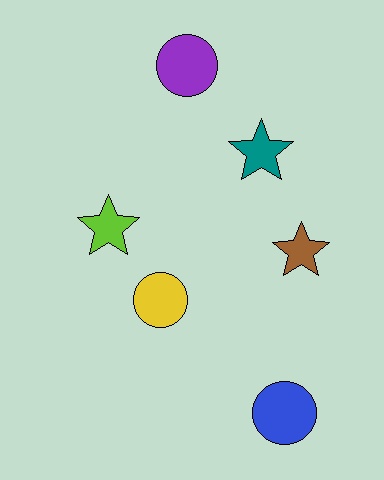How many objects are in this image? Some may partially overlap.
There are 6 objects.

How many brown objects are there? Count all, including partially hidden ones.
There is 1 brown object.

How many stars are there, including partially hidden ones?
There are 3 stars.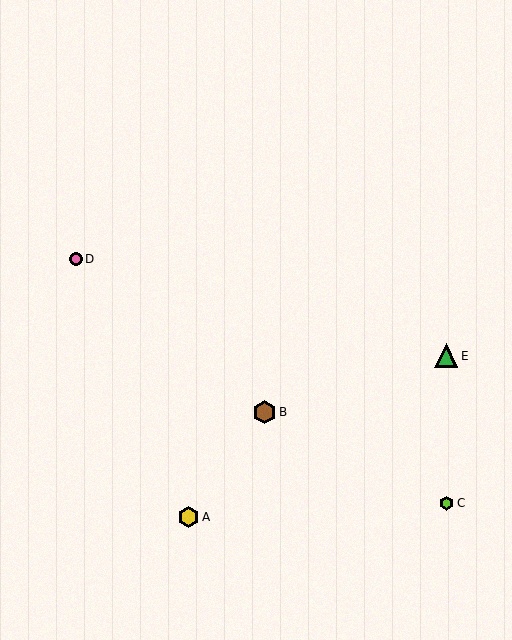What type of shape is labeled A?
Shape A is a yellow hexagon.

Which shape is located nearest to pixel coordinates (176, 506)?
The yellow hexagon (labeled A) at (188, 517) is nearest to that location.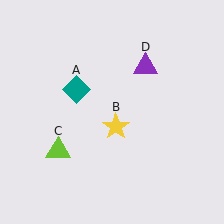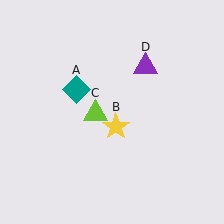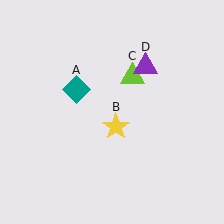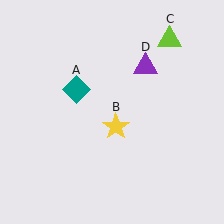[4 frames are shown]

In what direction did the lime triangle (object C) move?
The lime triangle (object C) moved up and to the right.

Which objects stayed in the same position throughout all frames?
Teal diamond (object A) and yellow star (object B) and purple triangle (object D) remained stationary.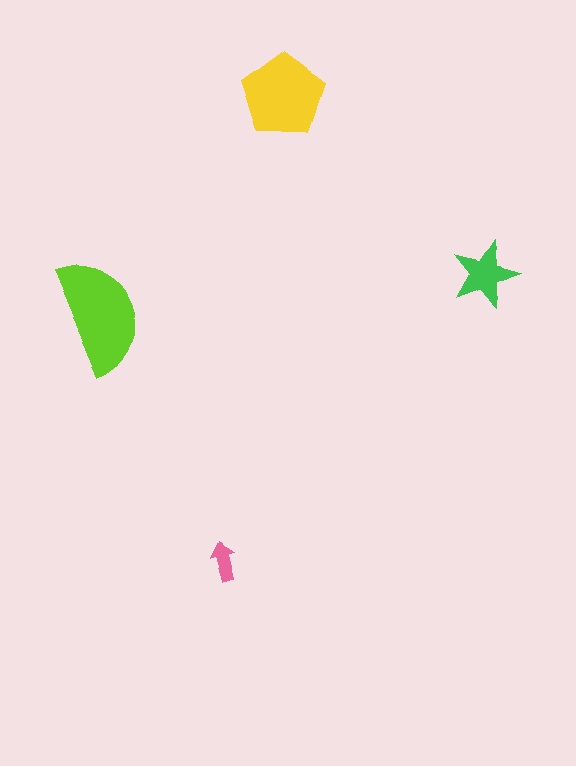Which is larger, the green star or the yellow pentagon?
The yellow pentagon.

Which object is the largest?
The lime semicircle.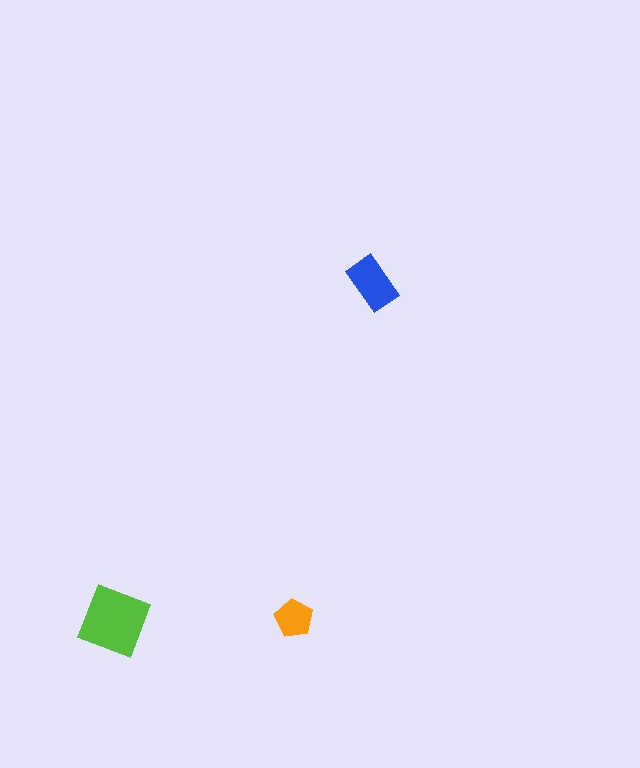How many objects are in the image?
There are 3 objects in the image.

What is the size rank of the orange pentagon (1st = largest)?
3rd.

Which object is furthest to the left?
The lime square is leftmost.